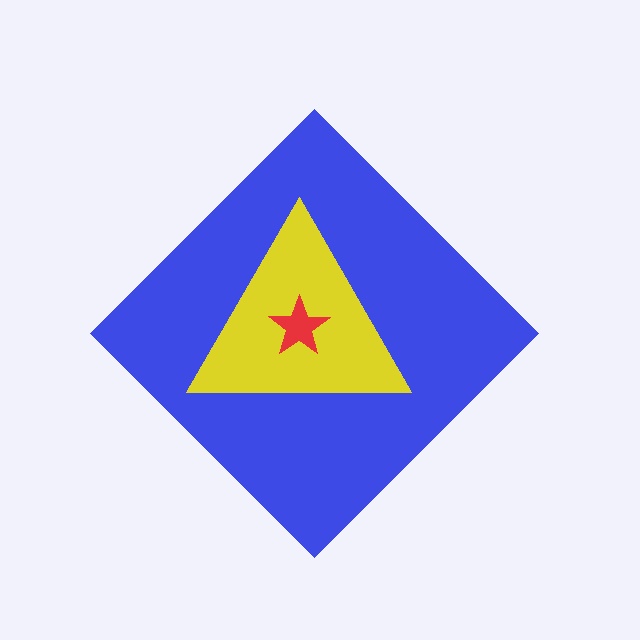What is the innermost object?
The red star.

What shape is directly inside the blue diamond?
The yellow triangle.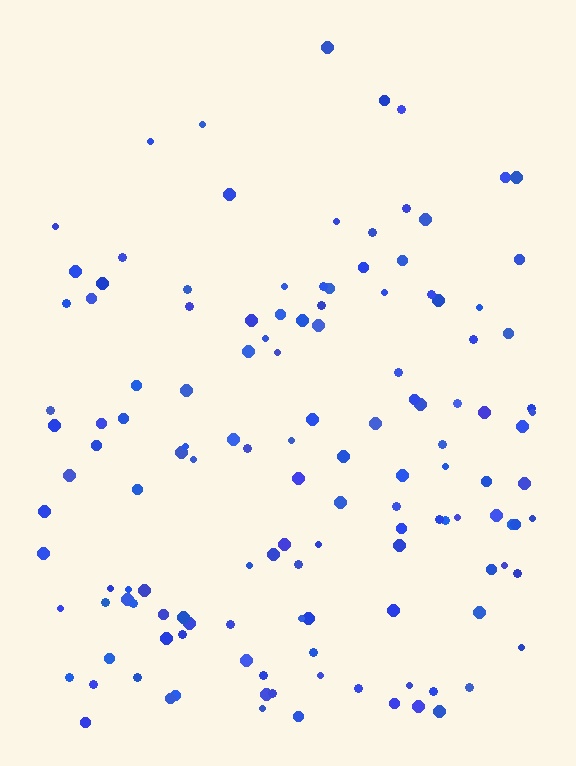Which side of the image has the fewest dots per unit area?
The top.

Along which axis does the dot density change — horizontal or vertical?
Vertical.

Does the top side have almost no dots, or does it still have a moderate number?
Still a moderate number, just noticeably fewer than the bottom.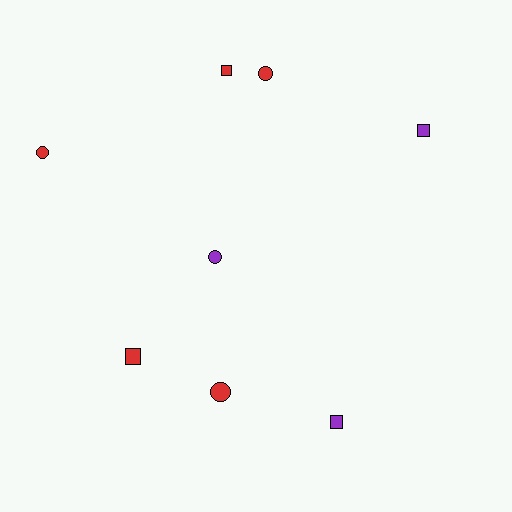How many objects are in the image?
There are 8 objects.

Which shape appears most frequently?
Circle, with 4 objects.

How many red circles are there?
There are 3 red circles.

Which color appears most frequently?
Red, with 5 objects.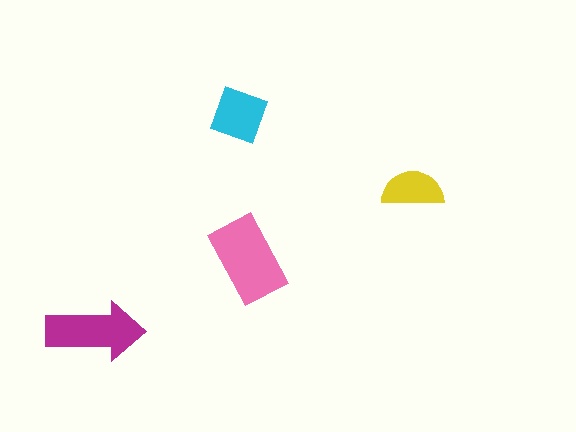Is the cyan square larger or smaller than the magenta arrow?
Smaller.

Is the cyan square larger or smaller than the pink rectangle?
Smaller.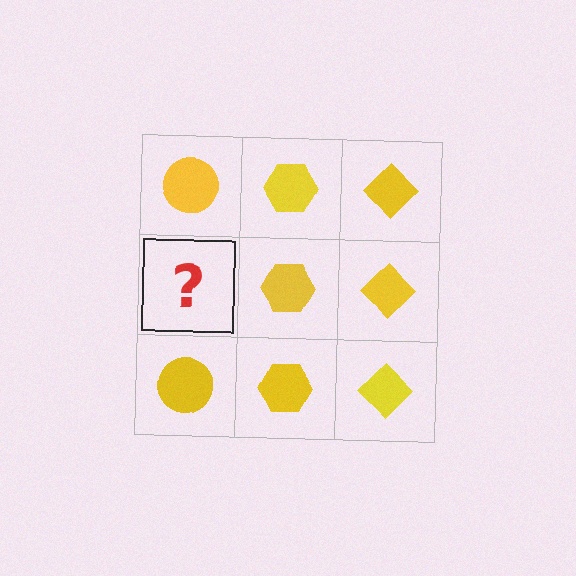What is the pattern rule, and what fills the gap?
The rule is that each column has a consistent shape. The gap should be filled with a yellow circle.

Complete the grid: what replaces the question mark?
The question mark should be replaced with a yellow circle.